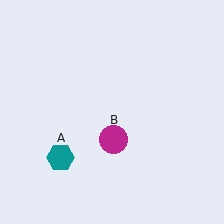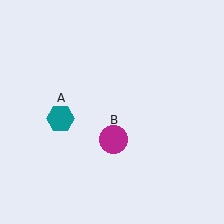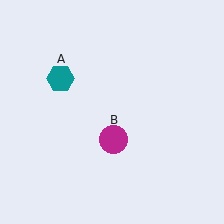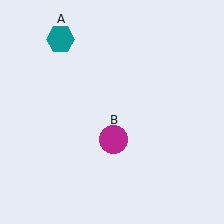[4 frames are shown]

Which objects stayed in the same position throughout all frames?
Magenta circle (object B) remained stationary.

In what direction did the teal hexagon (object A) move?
The teal hexagon (object A) moved up.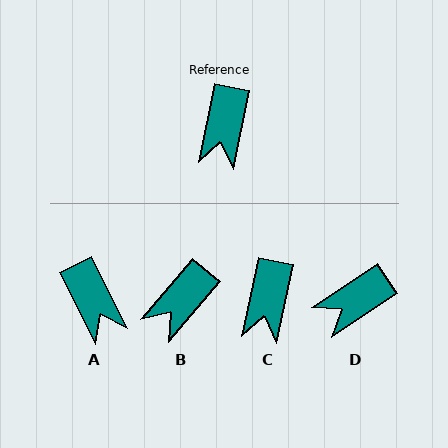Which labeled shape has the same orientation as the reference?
C.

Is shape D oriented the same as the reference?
No, it is off by about 44 degrees.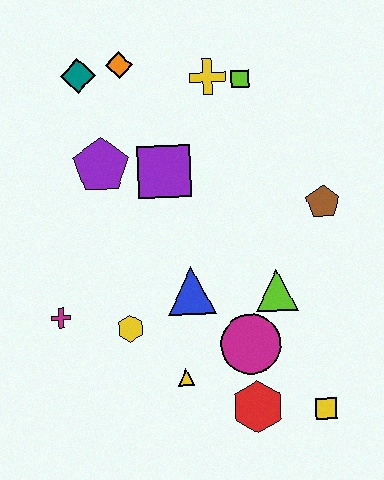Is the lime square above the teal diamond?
No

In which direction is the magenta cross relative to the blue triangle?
The magenta cross is to the left of the blue triangle.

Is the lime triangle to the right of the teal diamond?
Yes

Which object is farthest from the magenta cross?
The lime square is farthest from the magenta cross.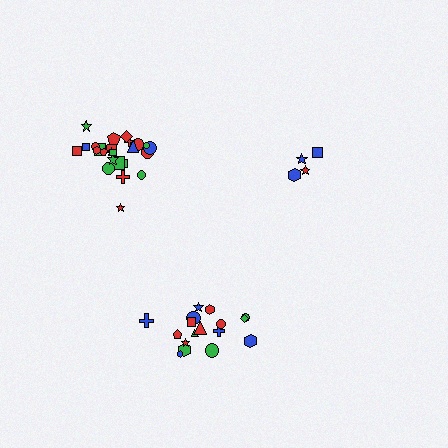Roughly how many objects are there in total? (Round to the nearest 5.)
Roughly 45 objects in total.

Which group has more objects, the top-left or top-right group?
The top-left group.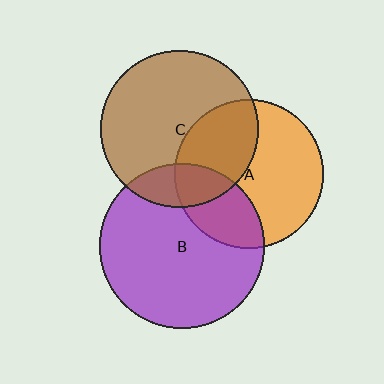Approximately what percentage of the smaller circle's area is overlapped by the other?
Approximately 20%.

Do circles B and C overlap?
Yes.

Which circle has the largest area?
Circle B (purple).